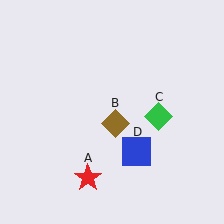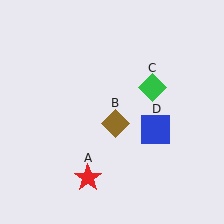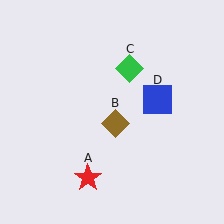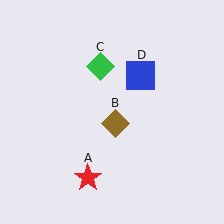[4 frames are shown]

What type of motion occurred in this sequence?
The green diamond (object C), blue square (object D) rotated counterclockwise around the center of the scene.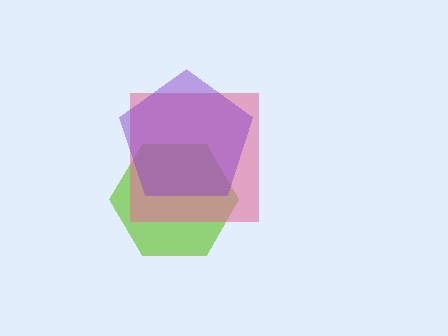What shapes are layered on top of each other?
The layered shapes are: a lime hexagon, a pink square, a purple pentagon.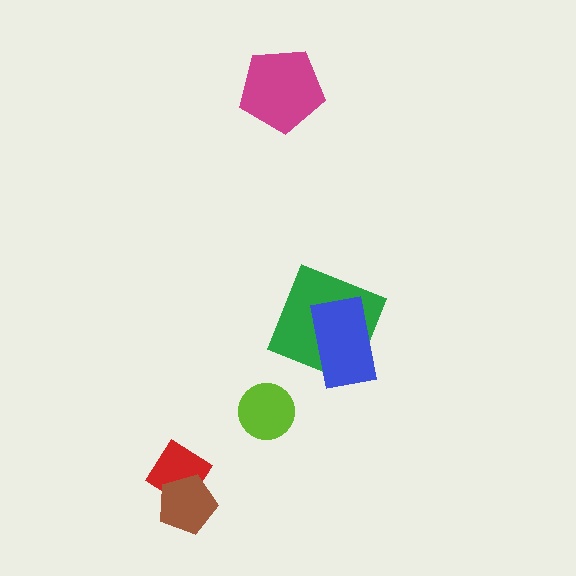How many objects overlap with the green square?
1 object overlaps with the green square.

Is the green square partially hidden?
Yes, it is partially covered by another shape.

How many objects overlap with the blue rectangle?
1 object overlaps with the blue rectangle.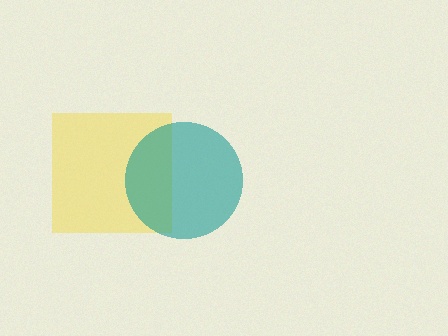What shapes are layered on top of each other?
The layered shapes are: a yellow square, a teal circle.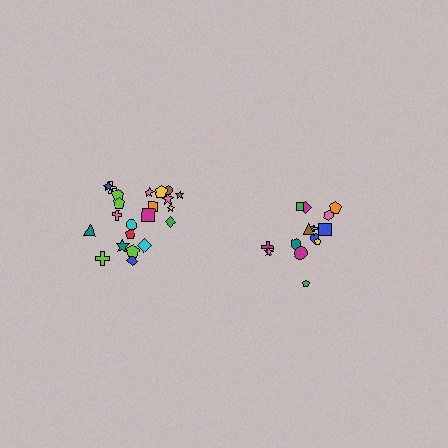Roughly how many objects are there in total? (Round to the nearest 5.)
Roughly 35 objects in total.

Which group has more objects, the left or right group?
The left group.